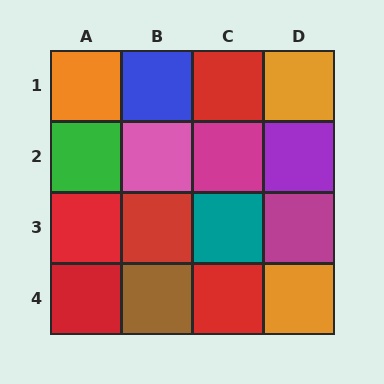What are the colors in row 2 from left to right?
Green, pink, magenta, purple.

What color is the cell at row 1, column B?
Blue.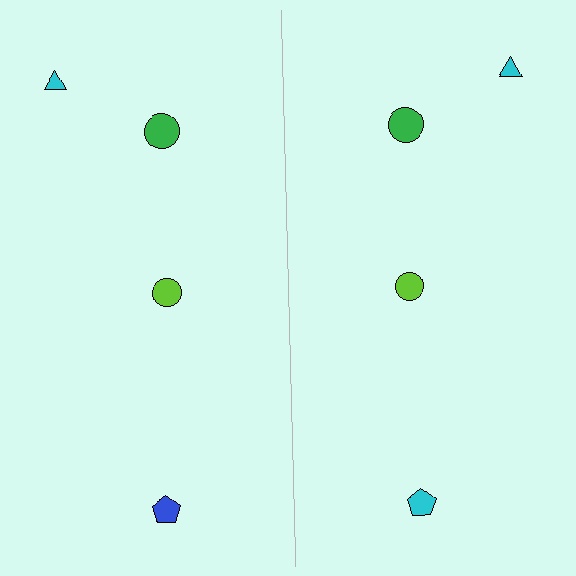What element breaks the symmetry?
The cyan pentagon on the right side breaks the symmetry — its mirror counterpart is blue.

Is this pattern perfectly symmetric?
No, the pattern is not perfectly symmetric. The cyan pentagon on the right side breaks the symmetry — its mirror counterpart is blue.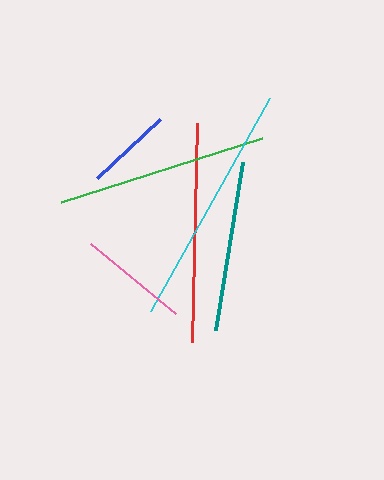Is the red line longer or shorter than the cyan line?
The cyan line is longer than the red line.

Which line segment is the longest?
The cyan line is the longest at approximately 244 pixels.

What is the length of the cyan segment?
The cyan segment is approximately 244 pixels long.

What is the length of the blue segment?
The blue segment is approximately 87 pixels long.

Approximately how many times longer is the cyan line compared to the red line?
The cyan line is approximately 1.1 times the length of the red line.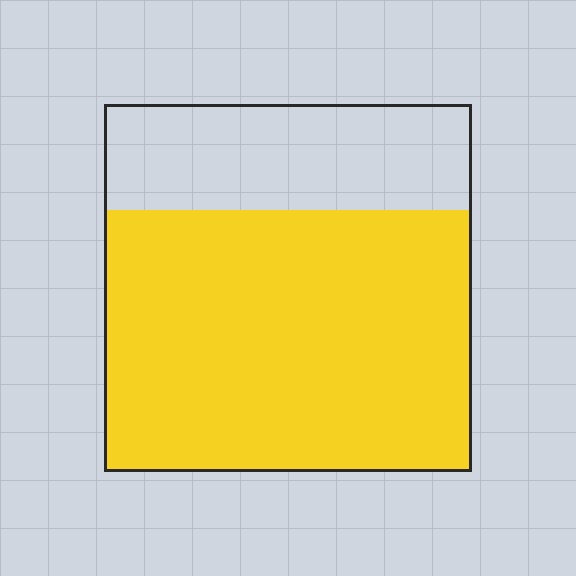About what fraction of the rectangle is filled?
About three quarters (3/4).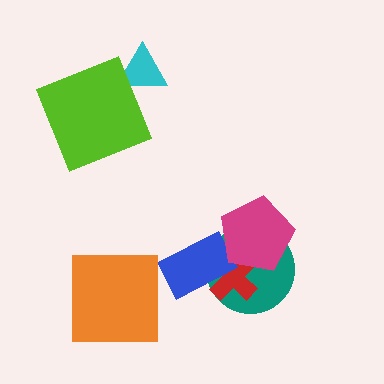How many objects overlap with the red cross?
3 objects overlap with the red cross.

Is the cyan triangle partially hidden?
Yes, it is partially covered by another shape.